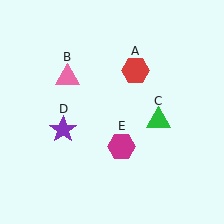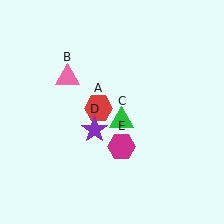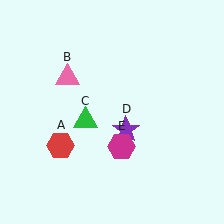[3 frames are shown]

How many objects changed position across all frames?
3 objects changed position: red hexagon (object A), green triangle (object C), purple star (object D).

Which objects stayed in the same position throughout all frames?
Pink triangle (object B) and magenta hexagon (object E) remained stationary.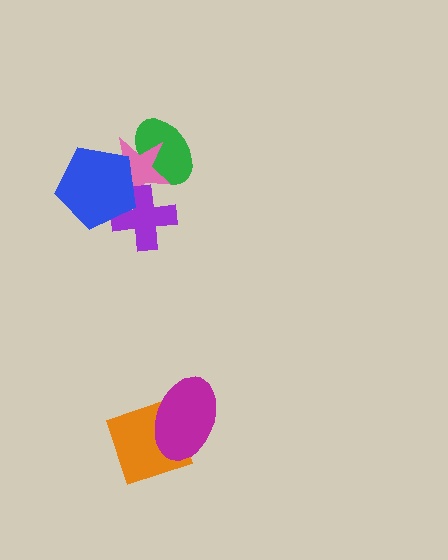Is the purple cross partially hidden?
Yes, it is partially covered by another shape.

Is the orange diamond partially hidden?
Yes, it is partially covered by another shape.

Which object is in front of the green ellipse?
The pink star is in front of the green ellipse.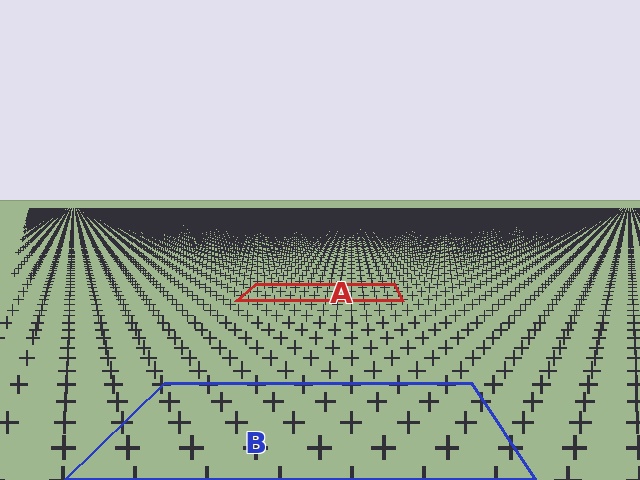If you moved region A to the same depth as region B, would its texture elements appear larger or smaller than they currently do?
They would appear larger. At a closer depth, the same texture elements are projected at a bigger on-screen size.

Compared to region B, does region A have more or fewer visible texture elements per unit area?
Region A has more texture elements per unit area — they are packed more densely because it is farther away.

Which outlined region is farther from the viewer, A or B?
Region A is farther from the viewer — the texture elements inside it appear smaller and more densely packed.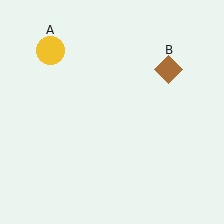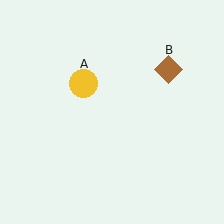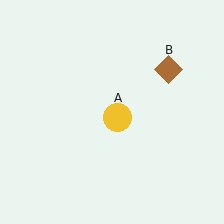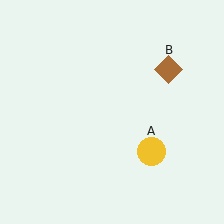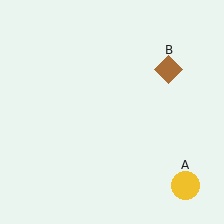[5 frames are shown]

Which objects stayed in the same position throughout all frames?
Brown diamond (object B) remained stationary.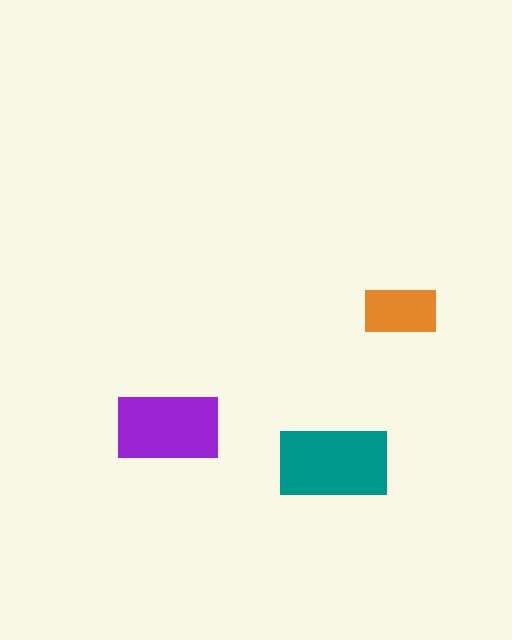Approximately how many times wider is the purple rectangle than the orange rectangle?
About 1.5 times wider.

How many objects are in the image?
There are 3 objects in the image.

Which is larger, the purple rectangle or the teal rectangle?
The teal one.